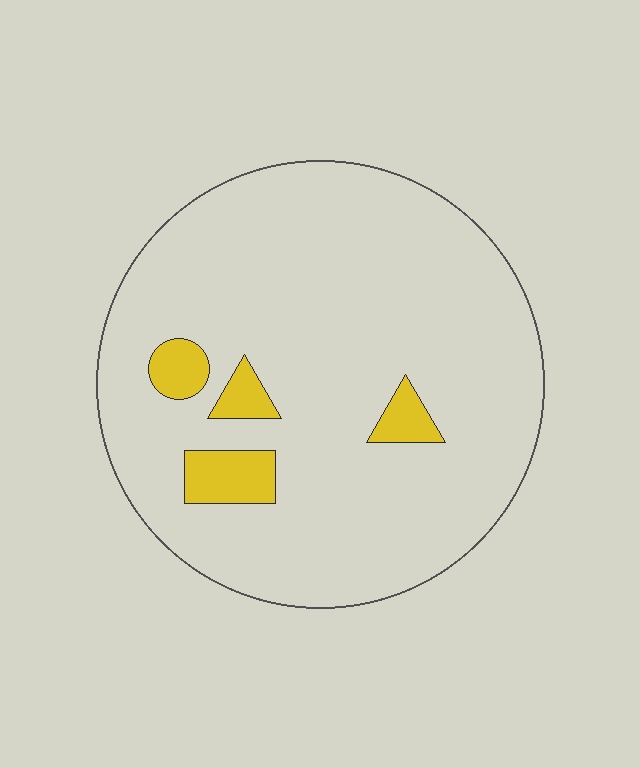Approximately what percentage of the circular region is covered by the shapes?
Approximately 10%.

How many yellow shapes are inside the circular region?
4.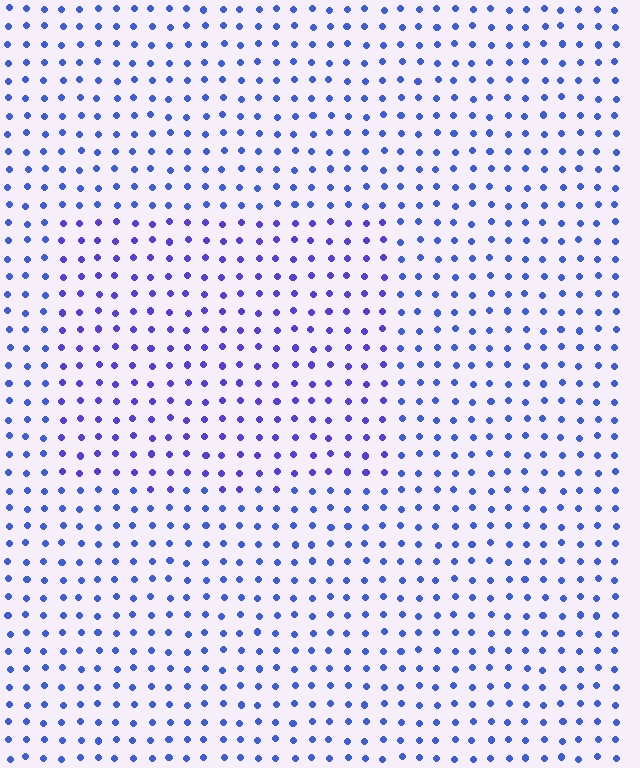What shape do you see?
I see a rectangle.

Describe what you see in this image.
The image is filled with small blue elements in a uniform arrangement. A rectangle-shaped region is visible where the elements are tinted to a slightly different hue, forming a subtle color boundary.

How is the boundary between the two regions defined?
The boundary is defined purely by a slight shift in hue (about 22 degrees). Spacing, size, and orientation are identical on both sides.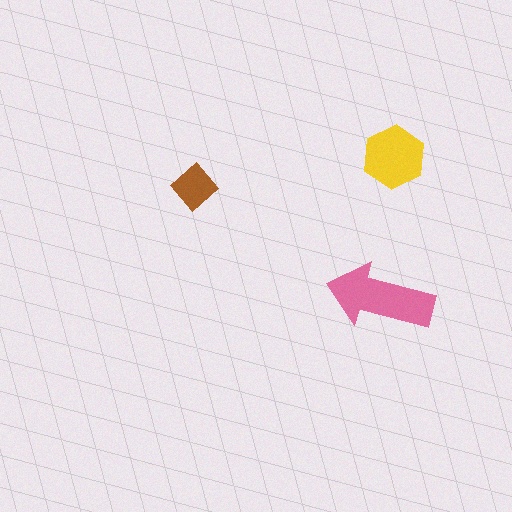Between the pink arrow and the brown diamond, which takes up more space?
The pink arrow.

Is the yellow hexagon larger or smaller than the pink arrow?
Smaller.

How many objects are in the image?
There are 3 objects in the image.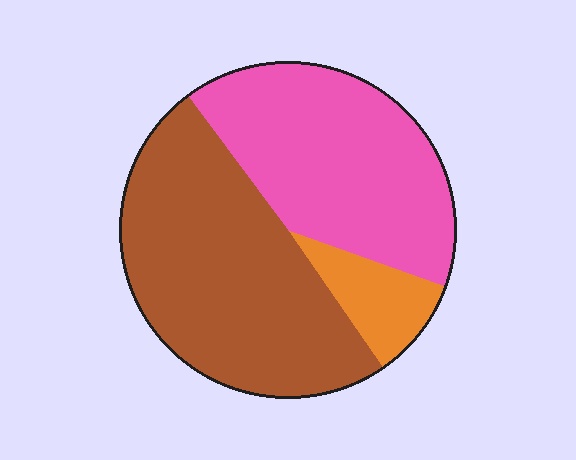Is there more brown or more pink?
Brown.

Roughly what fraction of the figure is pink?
Pink covers 41% of the figure.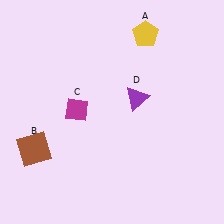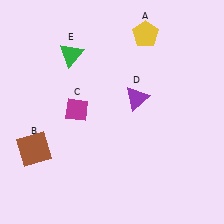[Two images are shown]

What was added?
A green triangle (E) was added in Image 2.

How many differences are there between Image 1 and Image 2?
There is 1 difference between the two images.